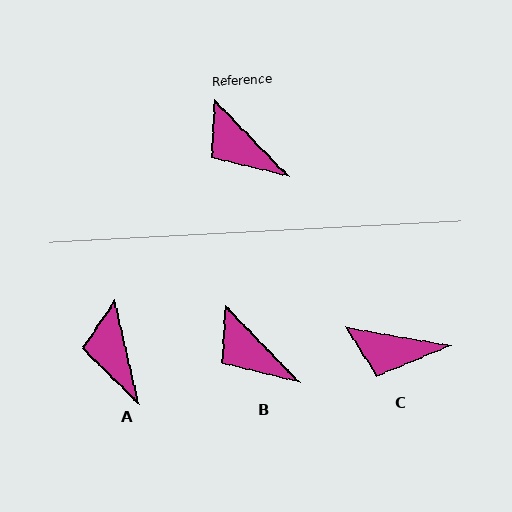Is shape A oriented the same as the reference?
No, it is off by about 31 degrees.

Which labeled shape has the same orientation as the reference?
B.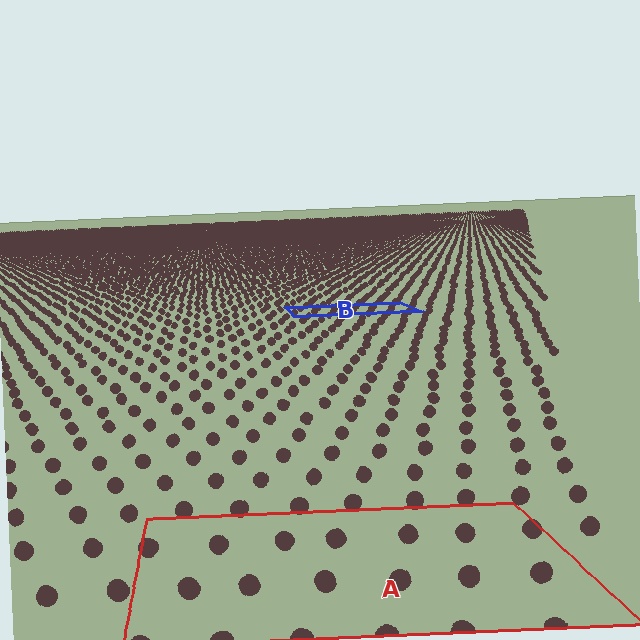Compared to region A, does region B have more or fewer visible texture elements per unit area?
Region B has more texture elements per unit area — they are packed more densely because it is farther away.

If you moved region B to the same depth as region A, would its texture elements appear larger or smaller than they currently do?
They would appear larger. At a closer depth, the same texture elements are projected at a bigger on-screen size.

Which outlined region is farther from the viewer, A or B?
Region B is farther from the viewer — the texture elements inside it appear smaller and more densely packed.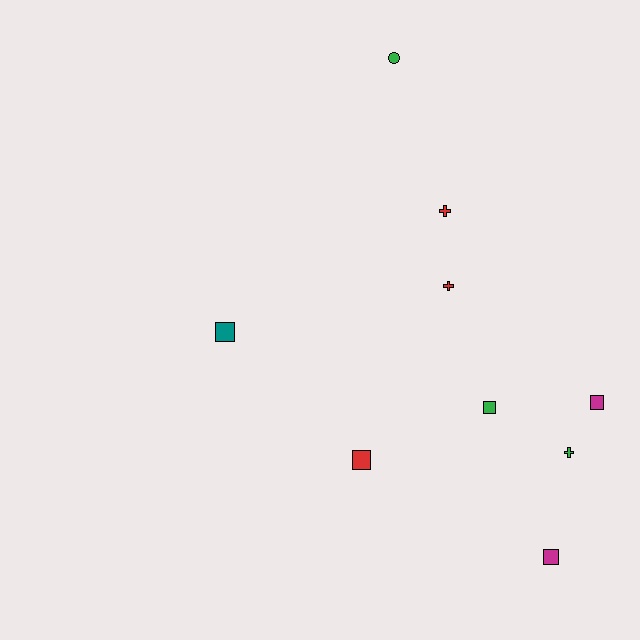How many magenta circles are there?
There are no magenta circles.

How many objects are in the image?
There are 9 objects.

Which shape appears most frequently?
Square, with 5 objects.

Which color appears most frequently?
Red, with 3 objects.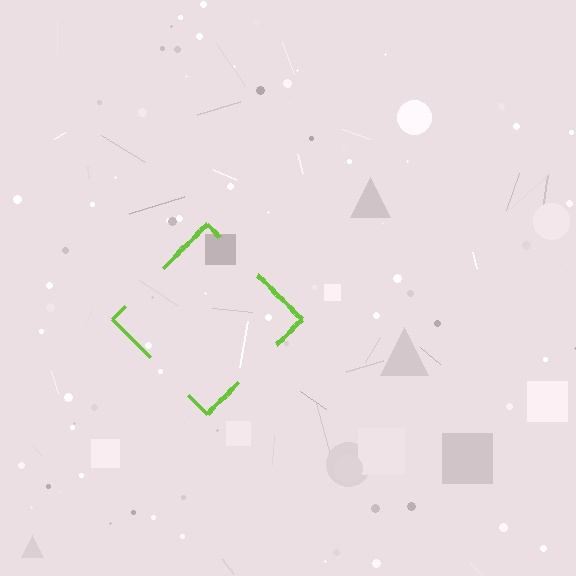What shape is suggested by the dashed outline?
The dashed outline suggests a diamond.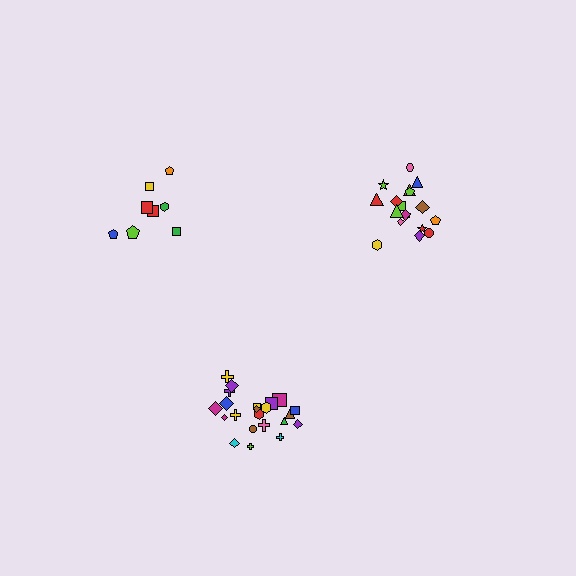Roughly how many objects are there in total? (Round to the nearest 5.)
Roughly 50 objects in total.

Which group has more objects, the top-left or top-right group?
The top-right group.